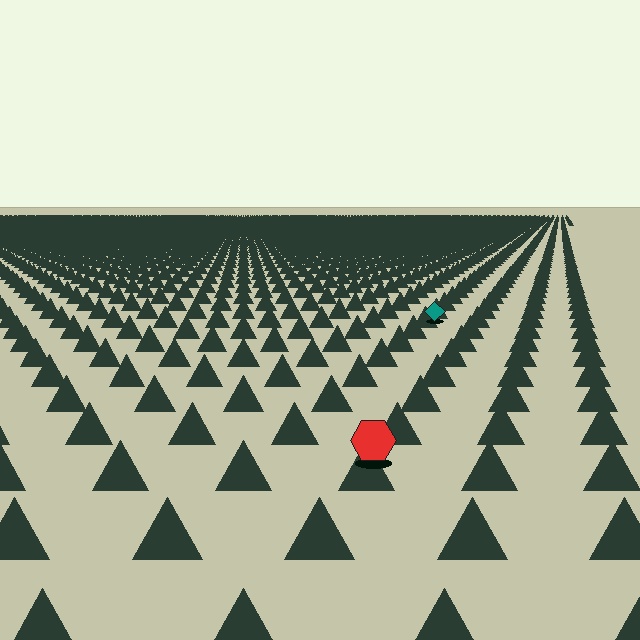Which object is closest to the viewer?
The red hexagon is closest. The texture marks near it are larger and more spread out.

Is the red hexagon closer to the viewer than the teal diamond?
Yes. The red hexagon is closer — you can tell from the texture gradient: the ground texture is coarser near it.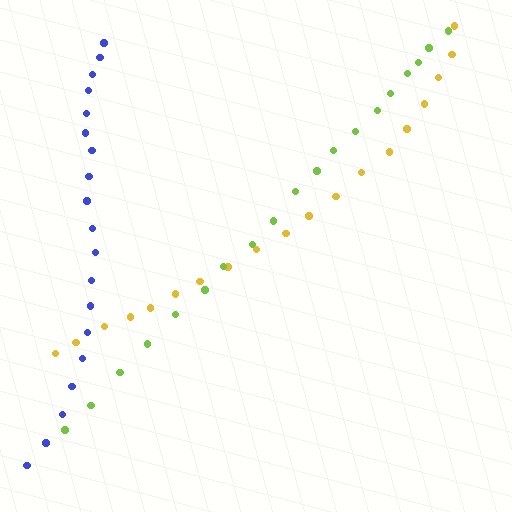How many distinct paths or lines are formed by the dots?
There are 3 distinct paths.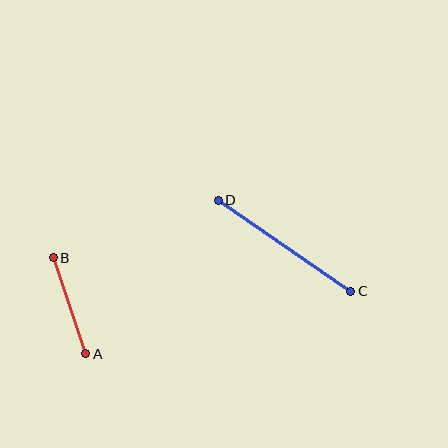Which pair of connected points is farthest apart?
Points C and D are farthest apart.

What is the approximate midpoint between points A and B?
The midpoint is at approximately (69, 306) pixels.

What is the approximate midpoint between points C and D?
The midpoint is at approximately (285, 246) pixels.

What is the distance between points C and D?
The distance is approximately 161 pixels.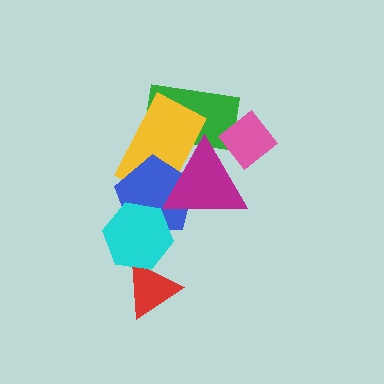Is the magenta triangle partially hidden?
Yes, it is partially covered by another shape.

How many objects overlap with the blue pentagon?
3 objects overlap with the blue pentagon.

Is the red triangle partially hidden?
Yes, it is partially covered by another shape.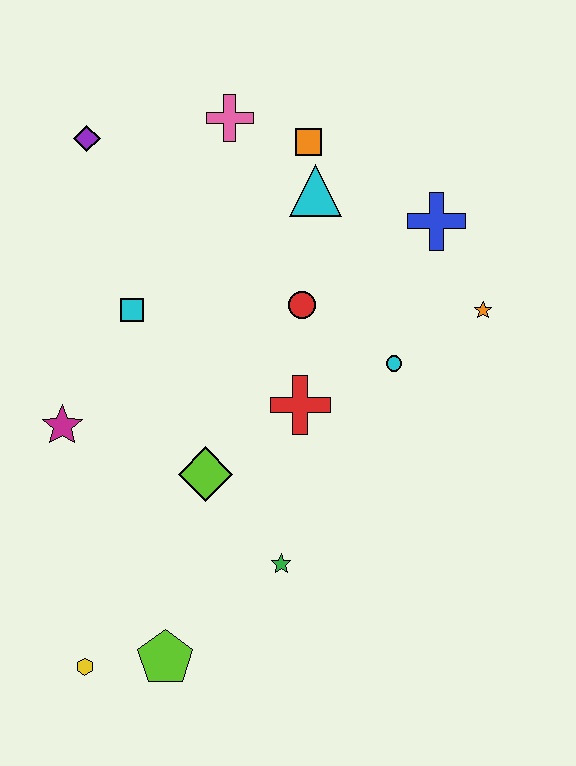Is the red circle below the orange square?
Yes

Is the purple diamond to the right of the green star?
No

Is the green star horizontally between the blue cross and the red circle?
No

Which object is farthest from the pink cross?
The yellow hexagon is farthest from the pink cross.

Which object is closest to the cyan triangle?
The orange square is closest to the cyan triangle.